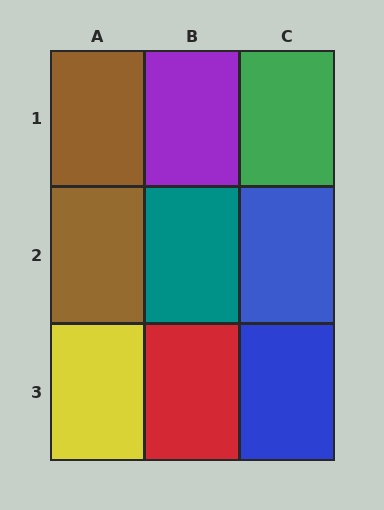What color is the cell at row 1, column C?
Green.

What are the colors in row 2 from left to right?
Brown, teal, blue.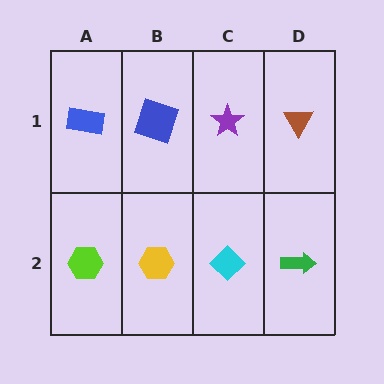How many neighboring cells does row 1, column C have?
3.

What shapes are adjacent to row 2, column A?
A blue rectangle (row 1, column A), a yellow hexagon (row 2, column B).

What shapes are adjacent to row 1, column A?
A lime hexagon (row 2, column A), a blue square (row 1, column B).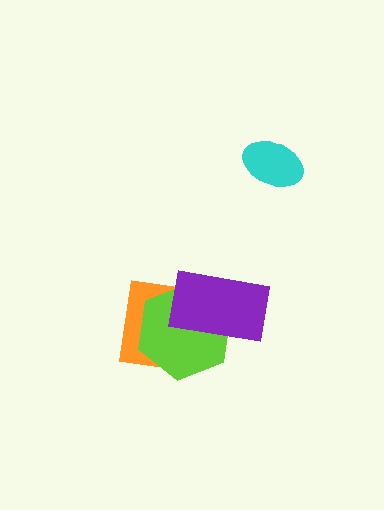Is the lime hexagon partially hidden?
Yes, it is partially covered by another shape.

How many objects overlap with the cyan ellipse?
0 objects overlap with the cyan ellipse.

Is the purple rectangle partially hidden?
No, no other shape covers it.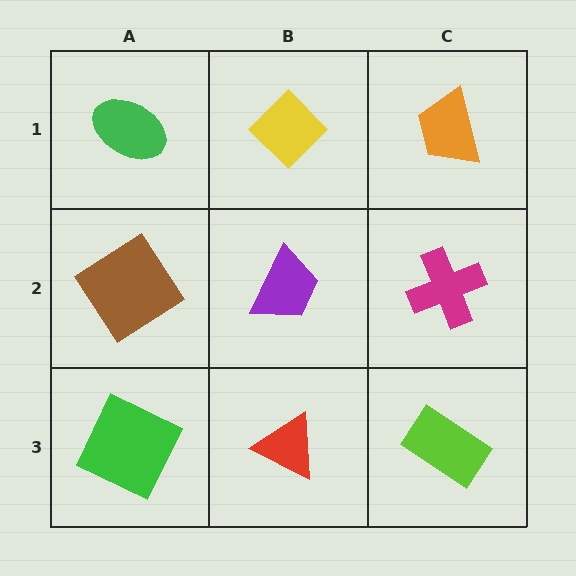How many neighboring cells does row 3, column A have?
2.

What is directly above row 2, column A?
A green ellipse.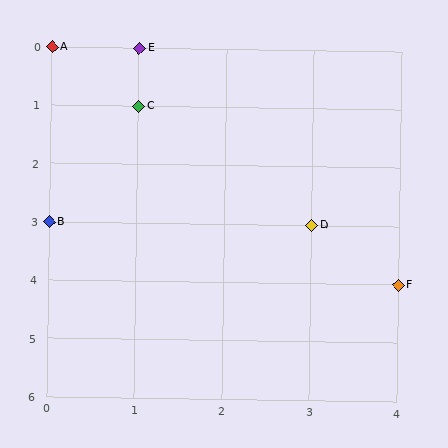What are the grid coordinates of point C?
Point C is at grid coordinates (1, 1).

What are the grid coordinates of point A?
Point A is at grid coordinates (0, 0).